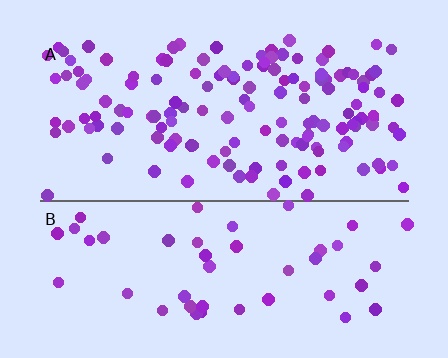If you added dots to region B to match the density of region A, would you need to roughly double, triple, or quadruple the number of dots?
Approximately triple.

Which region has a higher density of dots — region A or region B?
A (the top).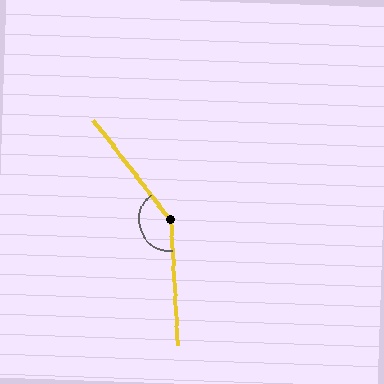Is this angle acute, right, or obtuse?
It is obtuse.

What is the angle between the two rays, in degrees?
Approximately 146 degrees.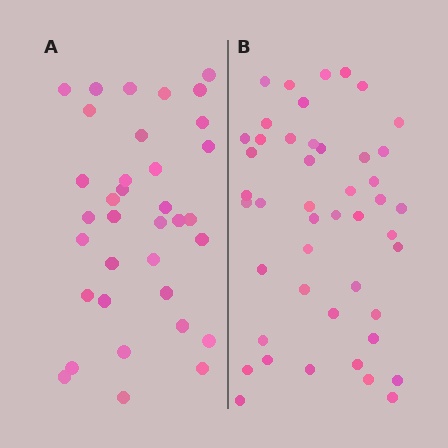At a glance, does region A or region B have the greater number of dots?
Region B (the right region) has more dots.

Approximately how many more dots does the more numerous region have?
Region B has roughly 12 or so more dots than region A.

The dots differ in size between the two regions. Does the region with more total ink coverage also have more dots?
No. Region A has more total ink coverage because its dots are larger, but region B actually contains more individual dots. Total area can be misleading — the number of items is what matters here.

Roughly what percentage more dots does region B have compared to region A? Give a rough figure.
About 30% more.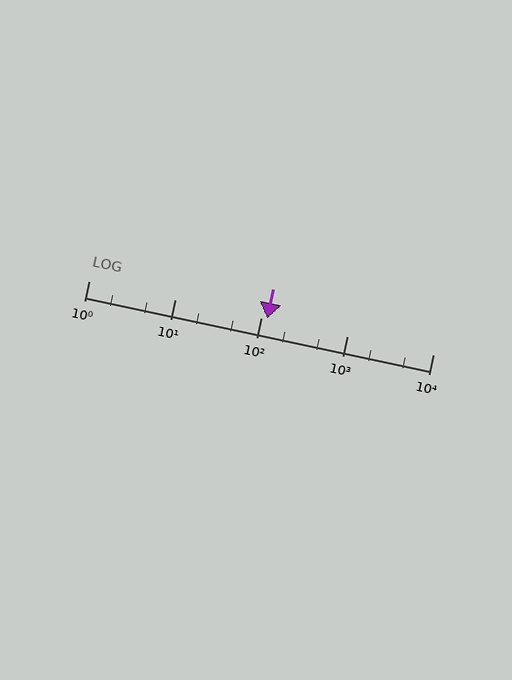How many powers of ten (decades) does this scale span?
The scale spans 4 decades, from 1 to 10000.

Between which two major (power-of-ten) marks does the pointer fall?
The pointer is between 100 and 1000.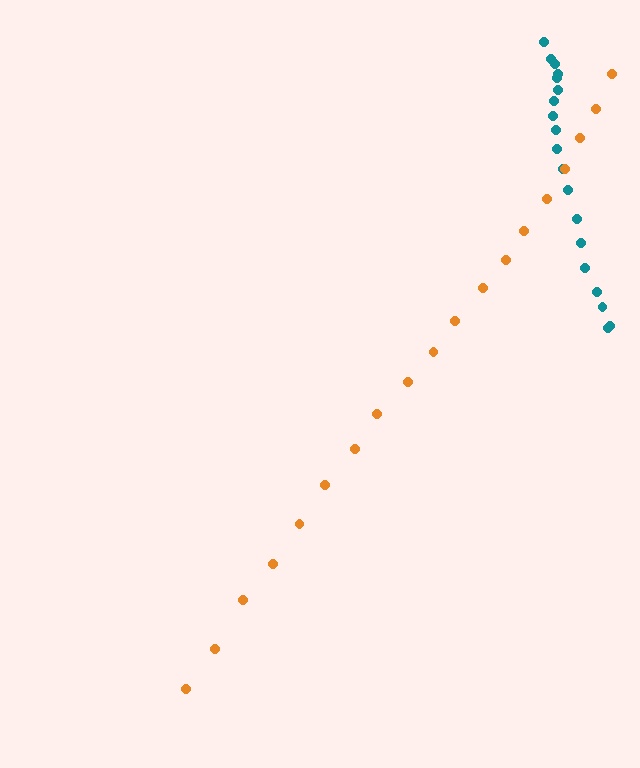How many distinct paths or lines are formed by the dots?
There are 2 distinct paths.